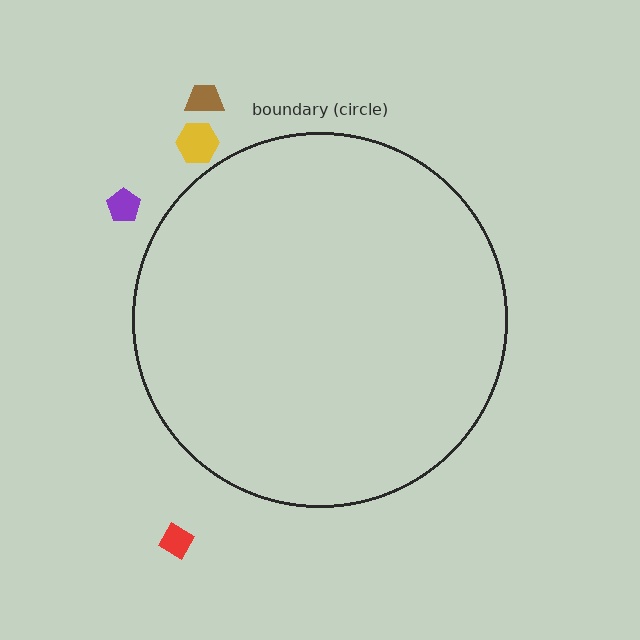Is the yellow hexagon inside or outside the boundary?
Outside.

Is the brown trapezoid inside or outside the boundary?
Outside.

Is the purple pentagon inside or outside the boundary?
Outside.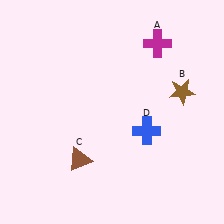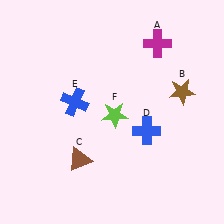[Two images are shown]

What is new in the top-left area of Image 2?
A blue cross (E) was added in the top-left area of Image 2.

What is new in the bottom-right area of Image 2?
A lime star (F) was added in the bottom-right area of Image 2.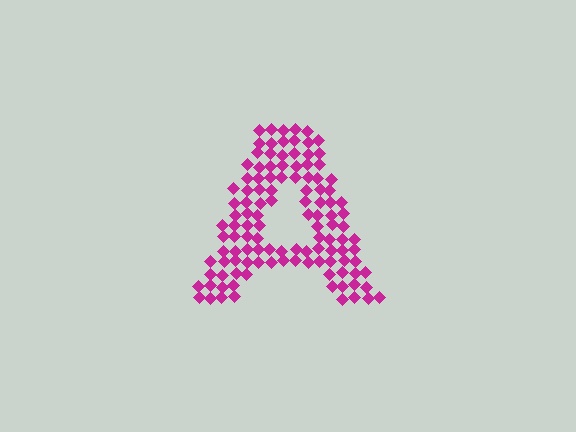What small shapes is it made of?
It is made of small diamonds.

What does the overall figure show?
The overall figure shows the letter A.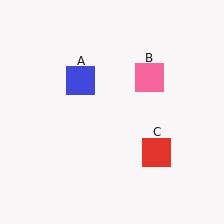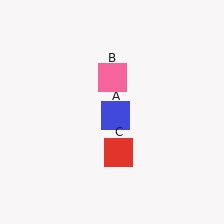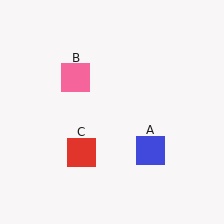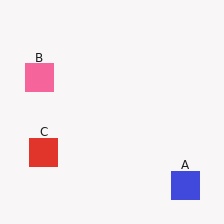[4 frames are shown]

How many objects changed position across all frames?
3 objects changed position: blue square (object A), pink square (object B), red square (object C).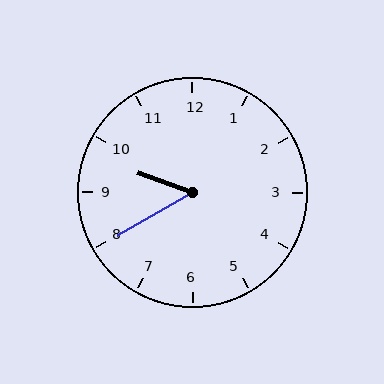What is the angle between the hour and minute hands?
Approximately 50 degrees.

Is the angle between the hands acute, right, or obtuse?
It is acute.